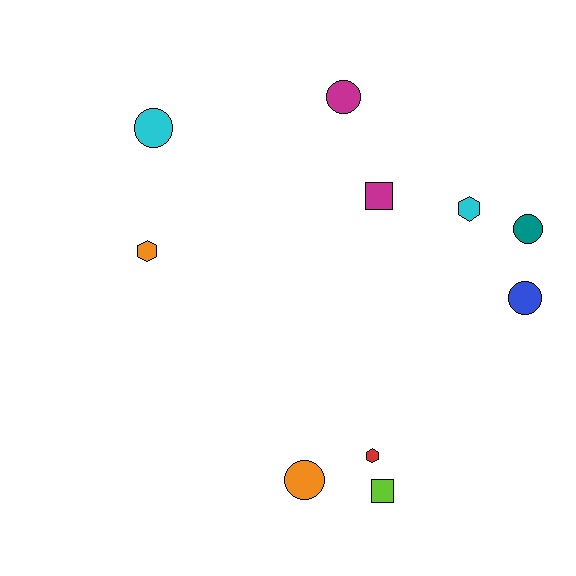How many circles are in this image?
There are 5 circles.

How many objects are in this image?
There are 10 objects.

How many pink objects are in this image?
There are no pink objects.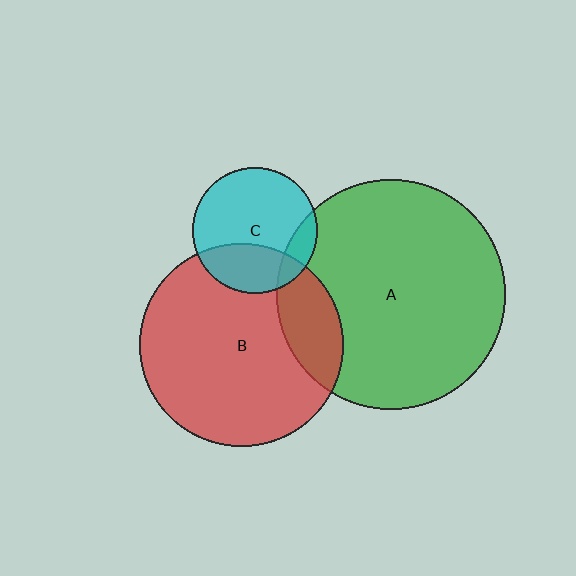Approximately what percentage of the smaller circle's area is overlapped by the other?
Approximately 15%.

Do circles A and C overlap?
Yes.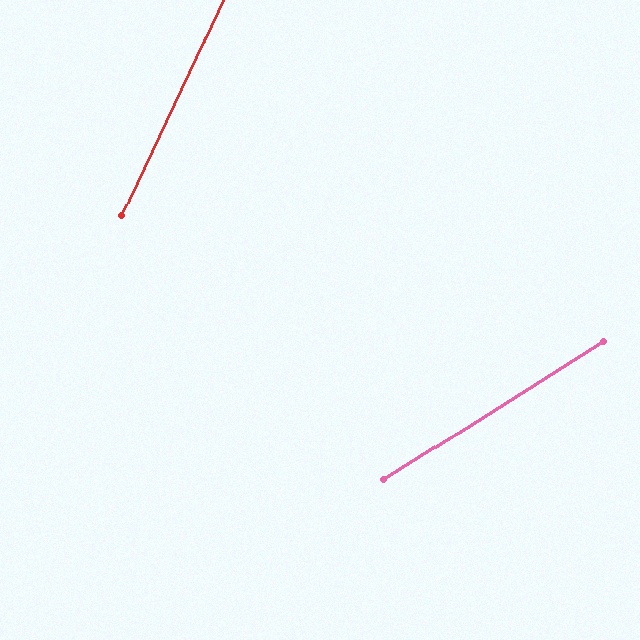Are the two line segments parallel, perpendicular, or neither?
Neither parallel nor perpendicular — they differ by about 33°.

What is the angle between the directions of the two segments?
Approximately 33 degrees.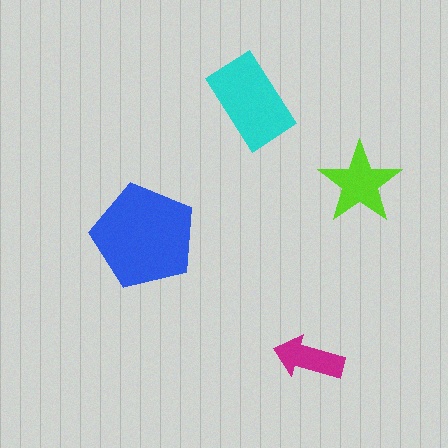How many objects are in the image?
There are 4 objects in the image.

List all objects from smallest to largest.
The magenta arrow, the lime star, the cyan rectangle, the blue pentagon.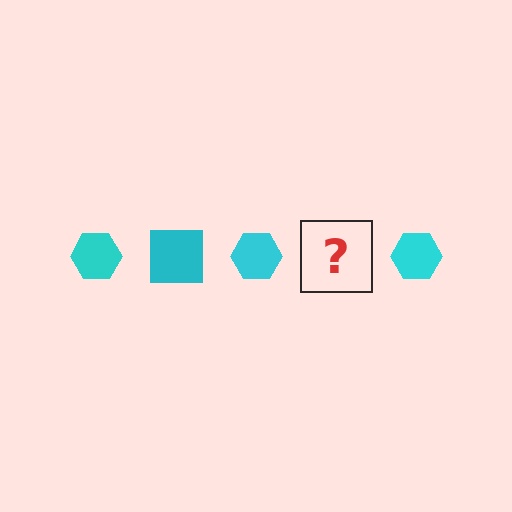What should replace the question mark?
The question mark should be replaced with a cyan square.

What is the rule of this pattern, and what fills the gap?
The rule is that the pattern cycles through hexagon, square shapes in cyan. The gap should be filled with a cyan square.